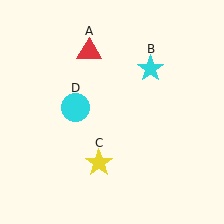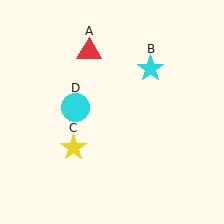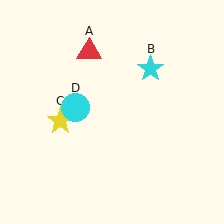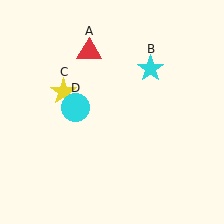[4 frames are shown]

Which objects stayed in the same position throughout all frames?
Red triangle (object A) and cyan star (object B) and cyan circle (object D) remained stationary.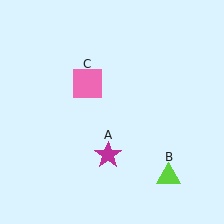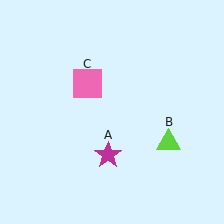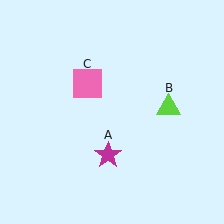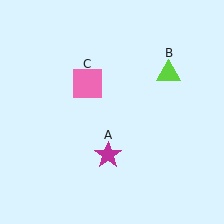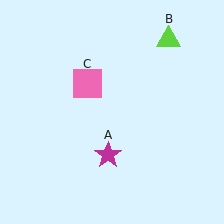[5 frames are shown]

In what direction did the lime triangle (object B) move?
The lime triangle (object B) moved up.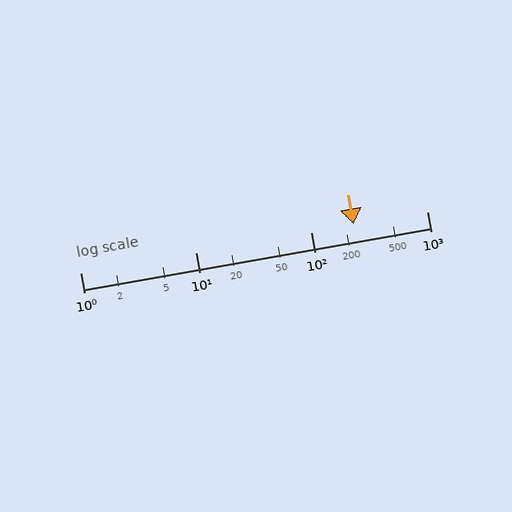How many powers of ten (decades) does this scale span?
The scale spans 3 decades, from 1 to 1000.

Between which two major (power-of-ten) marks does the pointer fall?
The pointer is between 100 and 1000.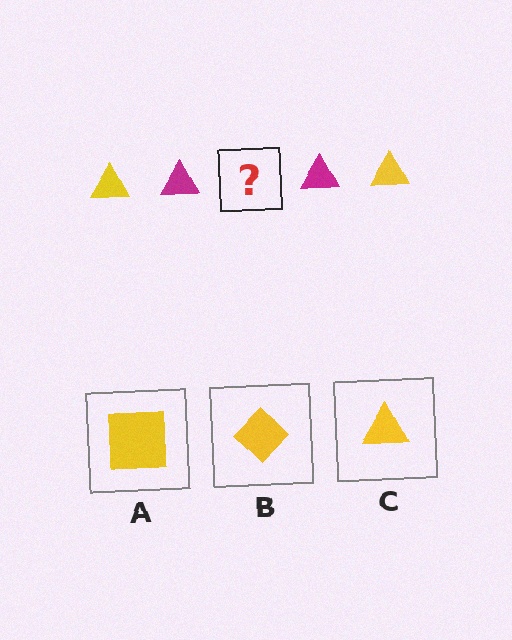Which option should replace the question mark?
Option C.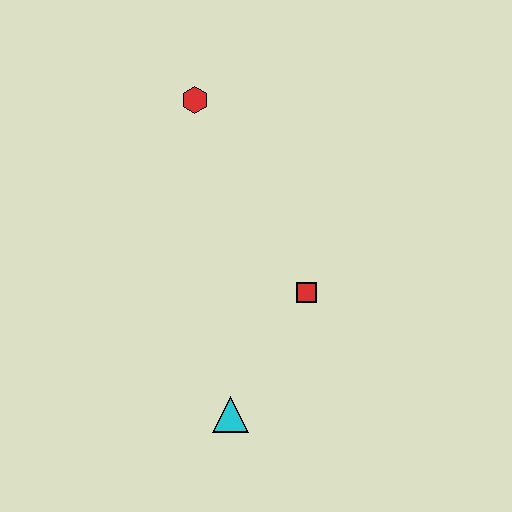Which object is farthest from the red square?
The red hexagon is farthest from the red square.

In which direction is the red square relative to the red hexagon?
The red square is below the red hexagon.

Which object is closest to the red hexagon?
The red square is closest to the red hexagon.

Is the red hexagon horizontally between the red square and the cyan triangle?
No